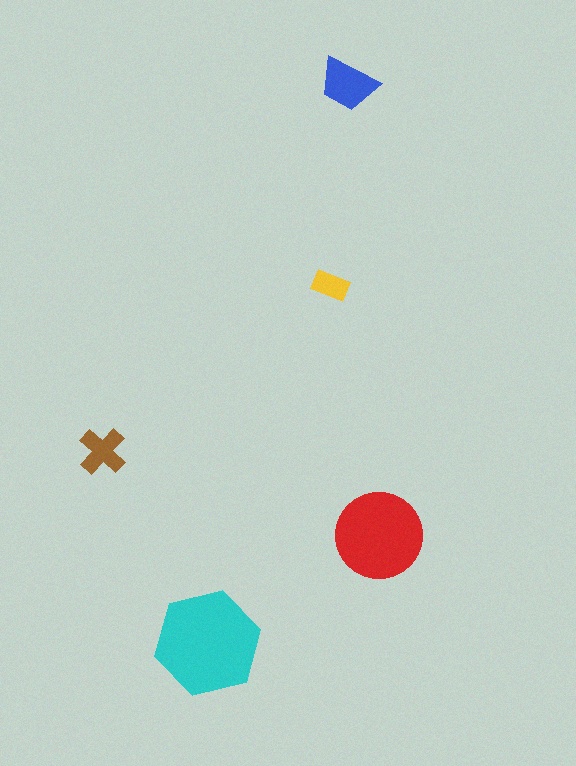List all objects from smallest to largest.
The yellow rectangle, the brown cross, the blue trapezoid, the red circle, the cyan hexagon.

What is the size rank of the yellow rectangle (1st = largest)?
5th.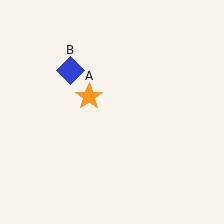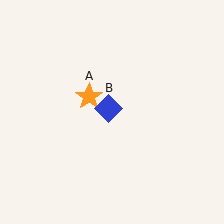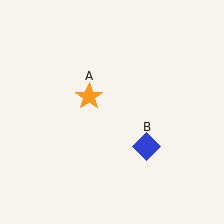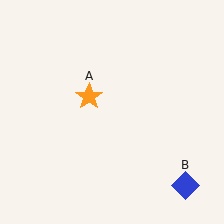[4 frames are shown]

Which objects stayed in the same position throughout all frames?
Orange star (object A) remained stationary.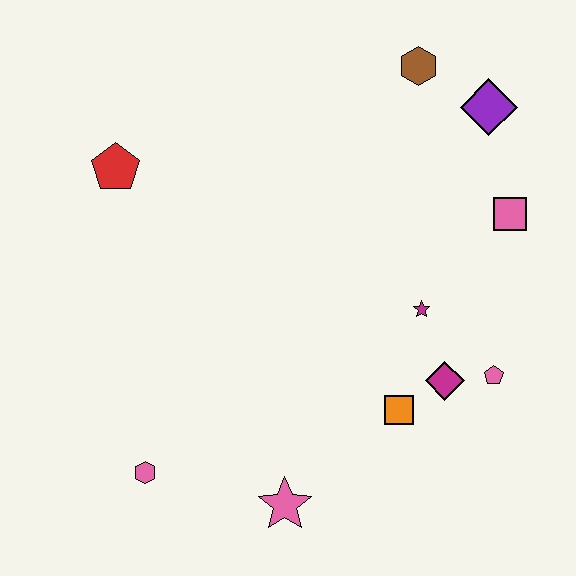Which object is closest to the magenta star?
The magenta diamond is closest to the magenta star.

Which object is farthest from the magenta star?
The red pentagon is farthest from the magenta star.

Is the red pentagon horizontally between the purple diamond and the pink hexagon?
No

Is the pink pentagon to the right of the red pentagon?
Yes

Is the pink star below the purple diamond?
Yes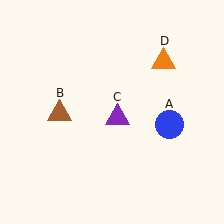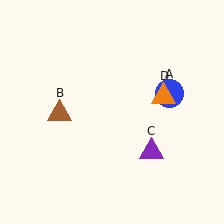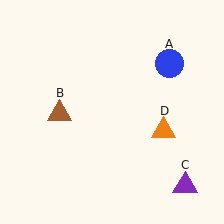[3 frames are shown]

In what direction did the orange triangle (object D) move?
The orange triangle (object D) moved down.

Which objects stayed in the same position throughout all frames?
Brown triangle (object B) remained stationary.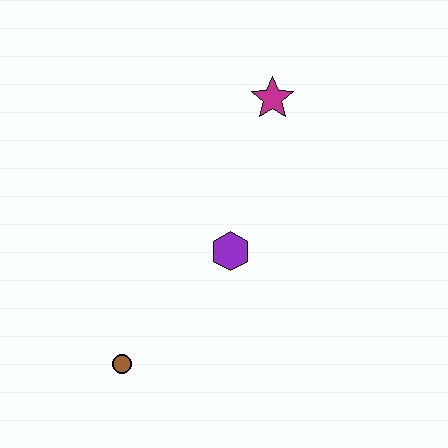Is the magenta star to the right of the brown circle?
Yes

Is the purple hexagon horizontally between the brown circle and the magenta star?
Yes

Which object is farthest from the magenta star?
The brown circle is farthest from the magenta star.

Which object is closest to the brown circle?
The purple hexagon is closest to the brown circle.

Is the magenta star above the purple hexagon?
Yes